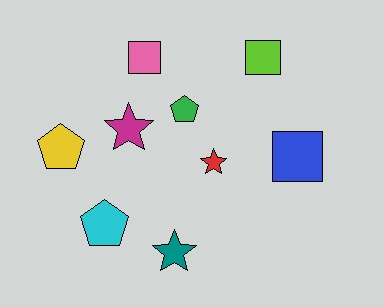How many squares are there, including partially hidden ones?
There are 3 squares.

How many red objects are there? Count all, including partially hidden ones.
There is 1 red object.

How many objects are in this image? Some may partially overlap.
There are 9 objects.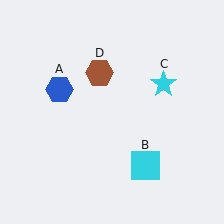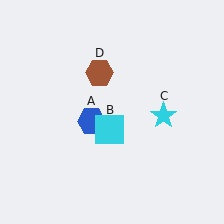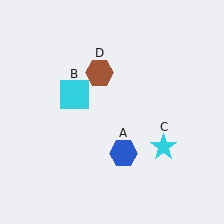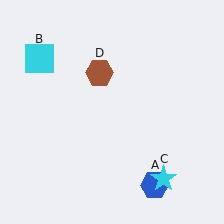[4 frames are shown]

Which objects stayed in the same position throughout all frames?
Brown hexagon (object D) remained stationary.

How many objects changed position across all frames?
3 objects changed position: blue hexagon (object A), cyan square (object B), cyan star (object C).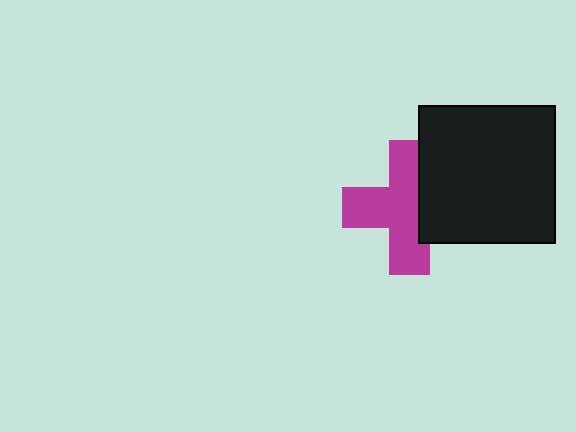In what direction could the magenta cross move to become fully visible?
The magenta cross could move left. That would shift it out from behind the black square entirely.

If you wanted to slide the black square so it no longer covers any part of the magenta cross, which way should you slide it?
Slide it right — that is the most direct way to separate the two shapes.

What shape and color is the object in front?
The object in front is a black square.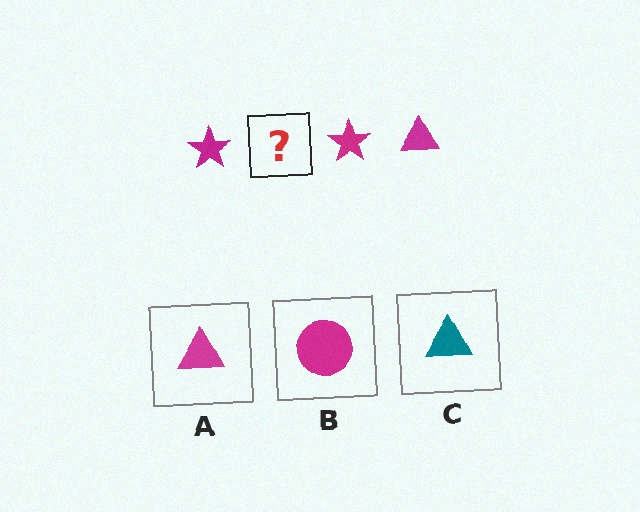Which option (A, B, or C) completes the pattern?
A.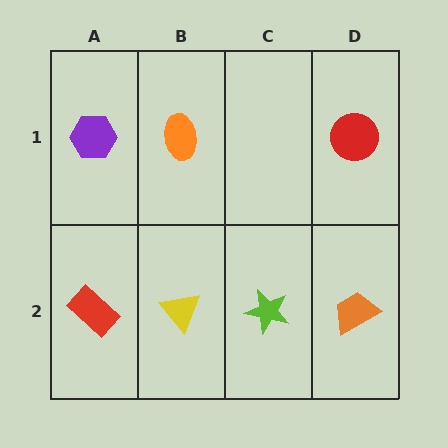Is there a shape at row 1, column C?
No, that cell is empty.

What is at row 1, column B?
An orange ellipse.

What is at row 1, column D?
A red circle.